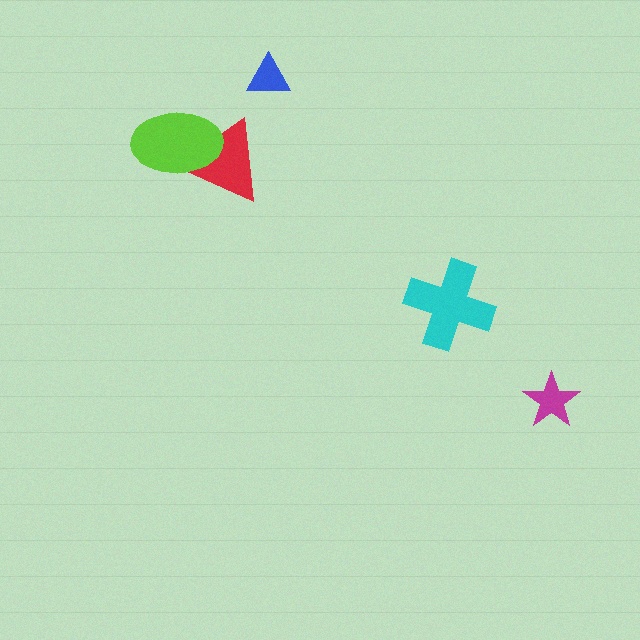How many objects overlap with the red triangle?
1 object overlaps with the red triangle.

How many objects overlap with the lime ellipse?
1 object overlaps with the lime ellipse.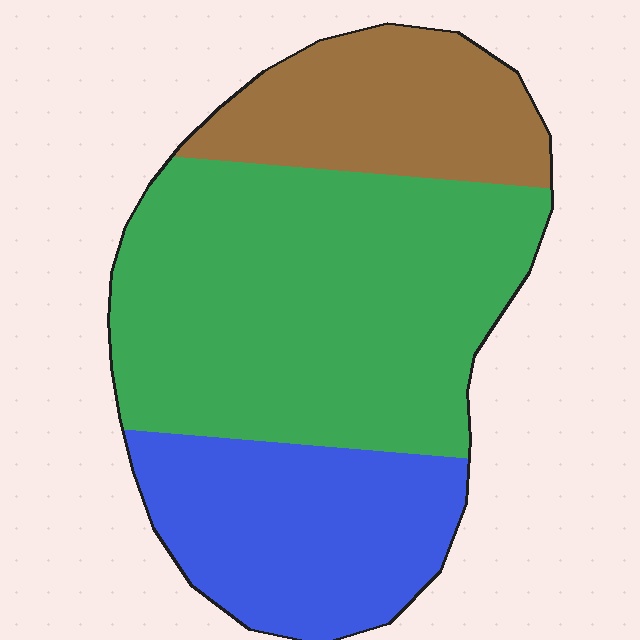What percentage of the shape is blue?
Blue covers roughly 25% of the shape.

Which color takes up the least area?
Brown, at roughly 20%.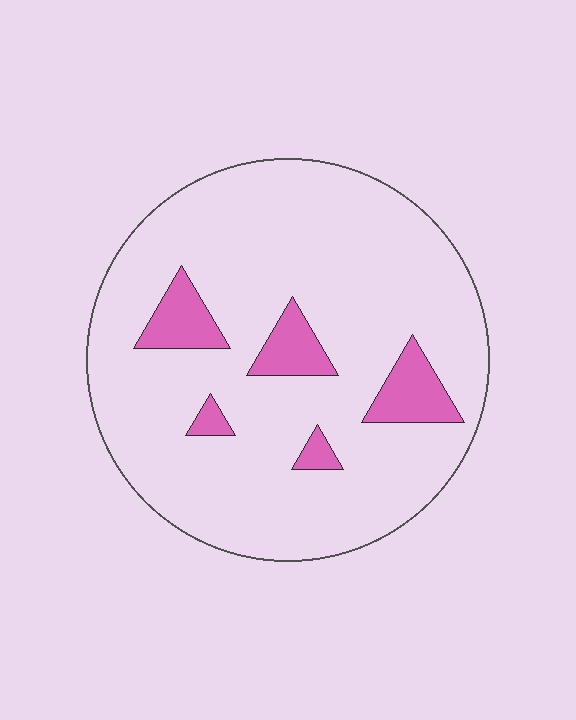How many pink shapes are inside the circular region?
5.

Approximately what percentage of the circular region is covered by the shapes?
Approximately 10%.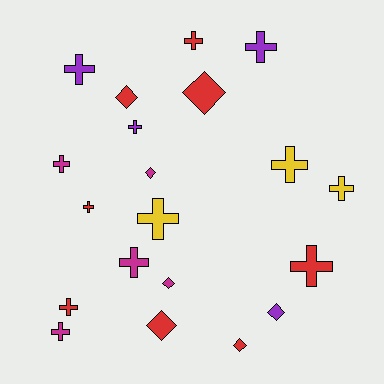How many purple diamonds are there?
There is 1 purple diamond.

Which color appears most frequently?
Red, with 8 objects.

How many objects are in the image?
There are 20 objects.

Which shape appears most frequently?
Cross, with 13 objects.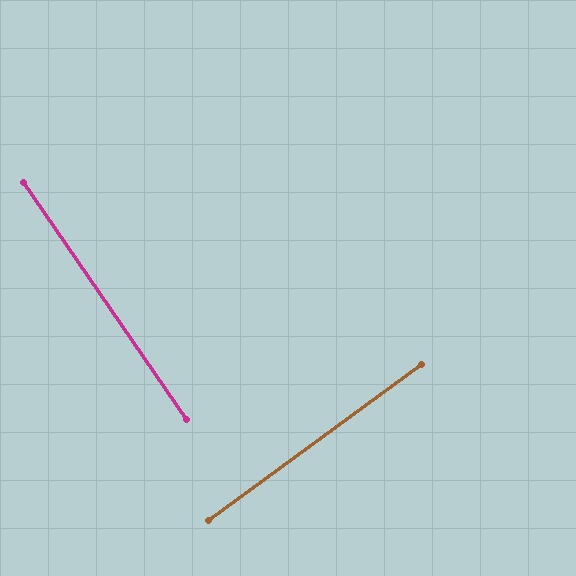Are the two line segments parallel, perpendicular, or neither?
Perpendicular — they meet at approximately 88°.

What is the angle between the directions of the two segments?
Approximately 88 degrees.